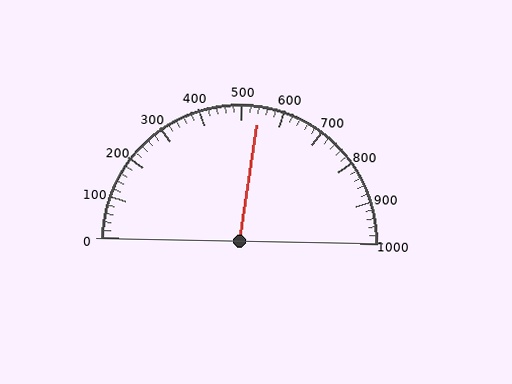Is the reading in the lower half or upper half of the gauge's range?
The reading is in the upper half of the range (0 to 1000).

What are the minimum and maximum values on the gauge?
The gauge ranges from 0 to 1000.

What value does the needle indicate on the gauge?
The needle indicates approximately 540.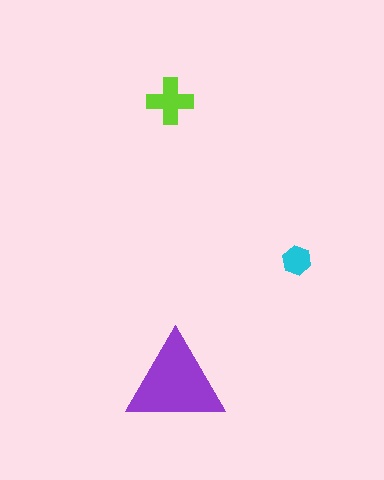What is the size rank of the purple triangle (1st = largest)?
1st.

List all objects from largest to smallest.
The purple triangle, the lime cross, the cyan hexagon.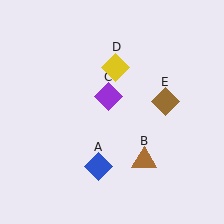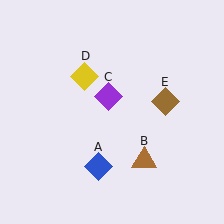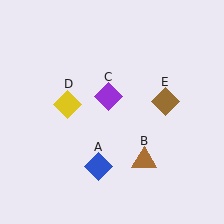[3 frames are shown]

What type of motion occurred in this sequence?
The yellow diamond (object D) rotated counterclockwise around the center of the scene.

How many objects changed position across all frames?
1 object changed position: yellow diamond (object D).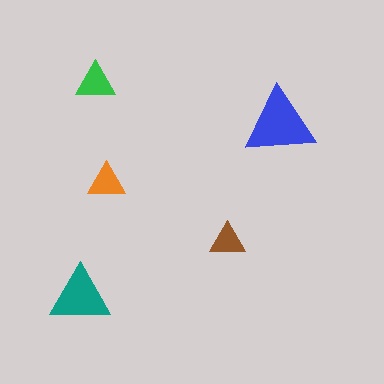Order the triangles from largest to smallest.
the blue one, the teal one, the green one, the orange one, the brown one.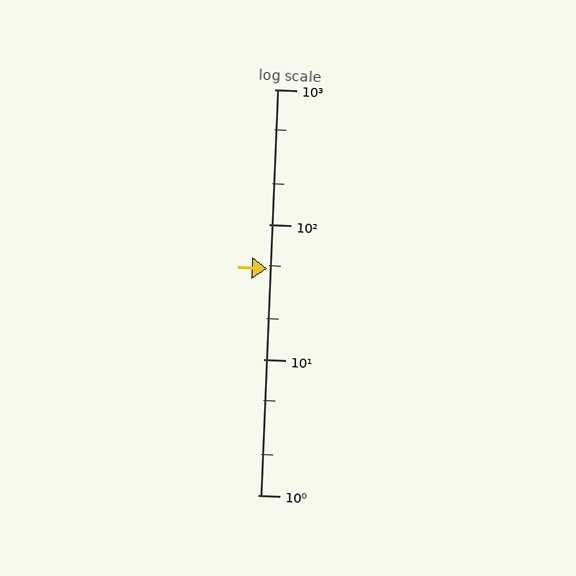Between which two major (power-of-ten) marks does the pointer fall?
The pointer is between 10 and 100.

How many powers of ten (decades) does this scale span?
The scale spans 3 decades, from 1 to 1000.